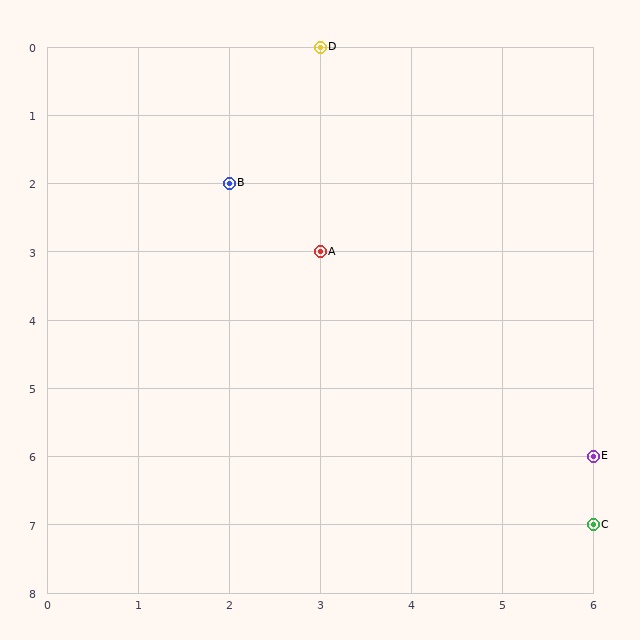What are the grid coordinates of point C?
Point C is at grid coordinates (6, 7).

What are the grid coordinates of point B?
Point B is at grid coordinates (2, 2).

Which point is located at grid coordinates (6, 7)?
Point C is at (6, 7).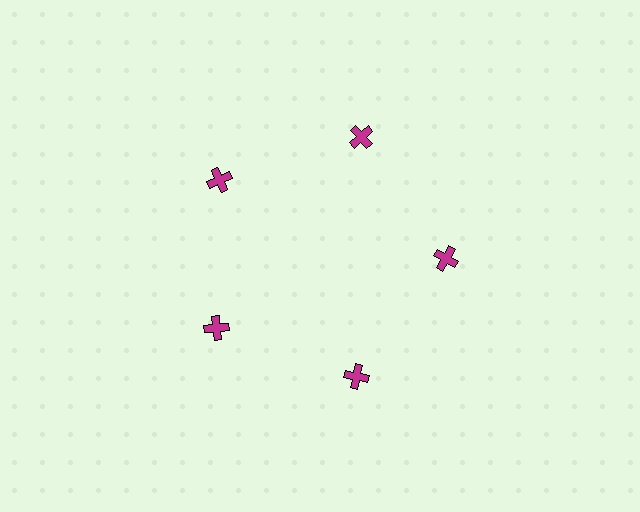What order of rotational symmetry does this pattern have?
This pattern has 5-fold rotational symmetry.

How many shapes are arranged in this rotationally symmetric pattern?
There are 5 shapes, arranged in 5 groups of 1.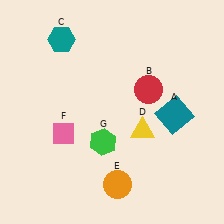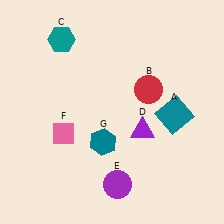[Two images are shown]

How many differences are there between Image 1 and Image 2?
There are 3 differences between the two images.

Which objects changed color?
D changed from yellow to purple. E changed from orange to purple. G changed from green to teal.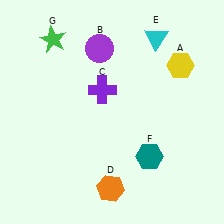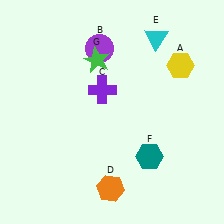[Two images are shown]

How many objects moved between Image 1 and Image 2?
1 object moved between the two images.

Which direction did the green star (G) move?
The green star (G) moved right.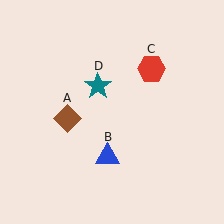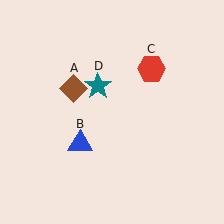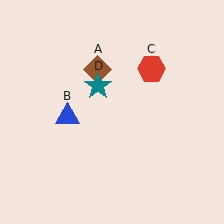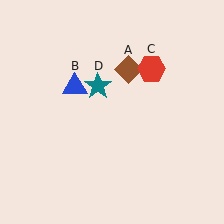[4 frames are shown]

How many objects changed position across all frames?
2 objects changed position: brown diamond (object A), blue triangle (object B).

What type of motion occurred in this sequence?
The brown diamond (object A), blue triangle (object B) rotated clockwise around the center of the scene.